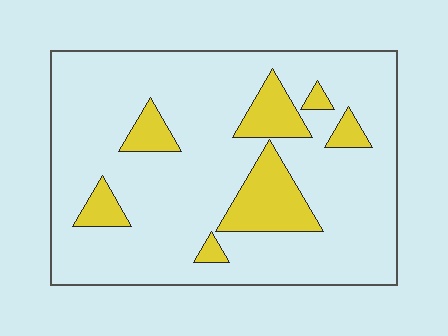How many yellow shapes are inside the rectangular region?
7.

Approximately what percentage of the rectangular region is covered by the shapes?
Approximately 15%.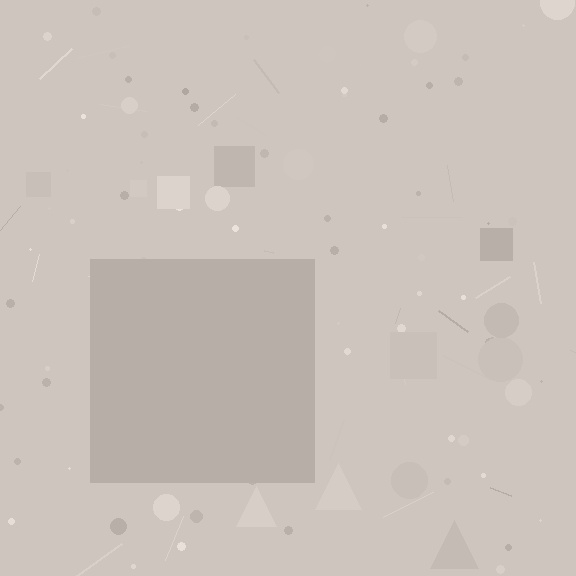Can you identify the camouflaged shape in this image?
The camouflaged shape is a square.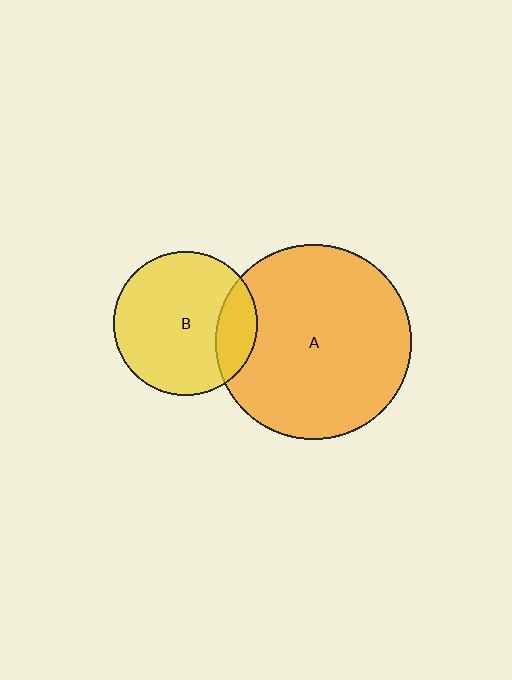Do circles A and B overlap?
Yes.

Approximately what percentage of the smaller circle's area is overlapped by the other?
Approximately 20%.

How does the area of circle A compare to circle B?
Approximately 1.8 times.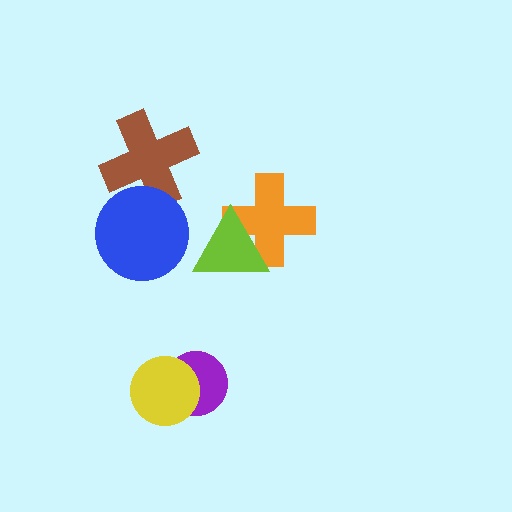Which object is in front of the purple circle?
The yellow circle is in front of the purple circle.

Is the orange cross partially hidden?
Yes, it is partially covered by another shape.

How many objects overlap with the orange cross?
1 object overlaps with the orange cross.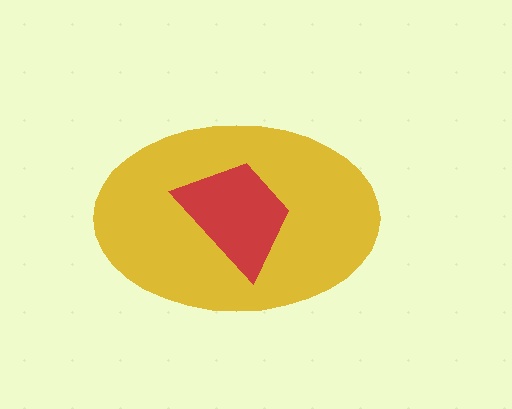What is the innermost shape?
The red trapezoid.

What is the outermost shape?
The yellow ellipse.